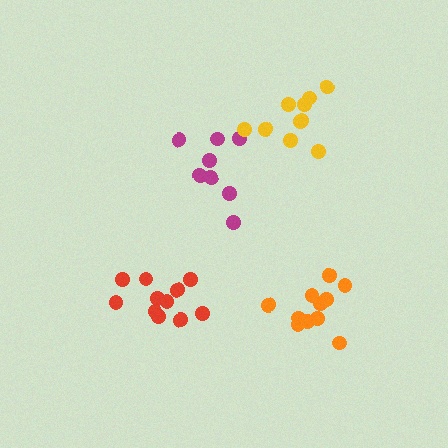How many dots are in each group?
Group 1: 8 dots, Group 2: 11 dots, Group 3: 11 dots, Group 4: 10 dots (40 total).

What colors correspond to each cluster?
The clusters are colored: magenta, red, orange, yellow.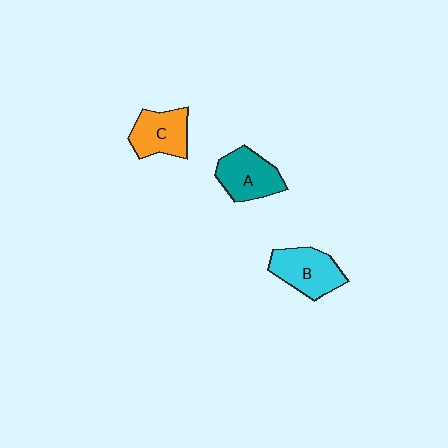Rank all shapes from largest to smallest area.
From largest to smallest: B (cyan), A (teal), C (orange).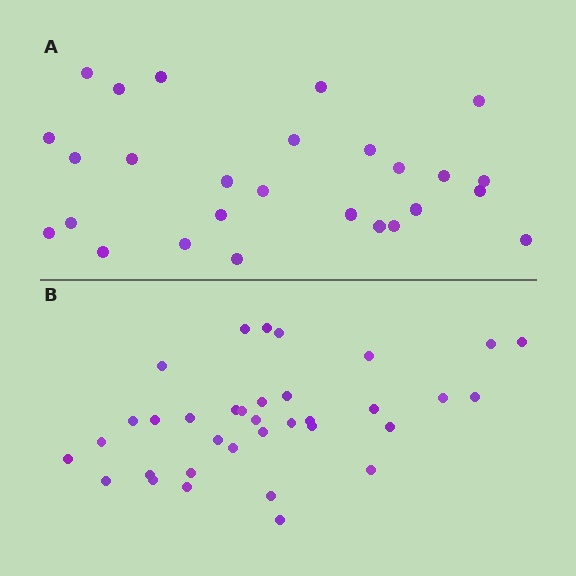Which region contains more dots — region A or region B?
Region B (the bottom region) has more dots.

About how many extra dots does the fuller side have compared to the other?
Region B has roughly 8 or so more dots than region A.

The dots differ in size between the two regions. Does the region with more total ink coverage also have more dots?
No. Region A has more total ink coverage because its dots are larger, but region B actually contains more individual dots. Total area can be misleading — the number of items is what matters here.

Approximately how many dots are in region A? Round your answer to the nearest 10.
About 30 dots. (The exact count is 27, which rounds to 30.)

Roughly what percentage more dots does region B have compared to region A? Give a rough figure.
About 30% more.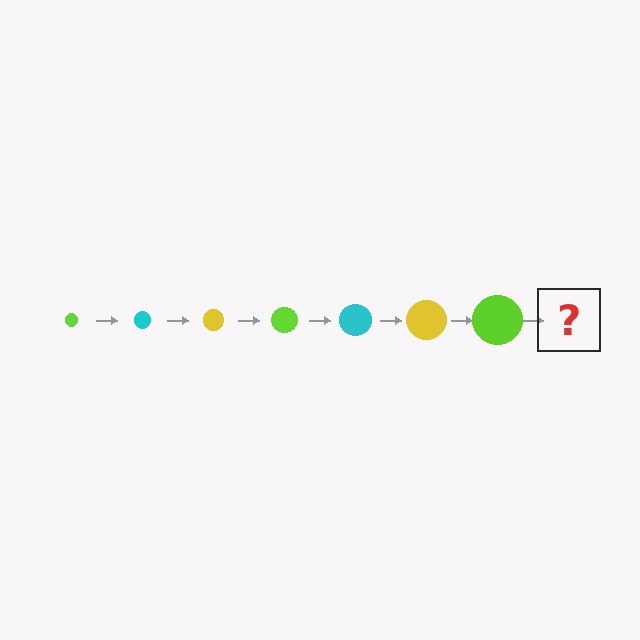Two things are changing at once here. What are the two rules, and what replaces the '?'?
The two rules are that the circle grows larger each step and the color cycles through lime, cyan, and yellow. The '?' should be a cyan circle, larger than the previous one.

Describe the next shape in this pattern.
It should be a cyan circle, larger than the previous one.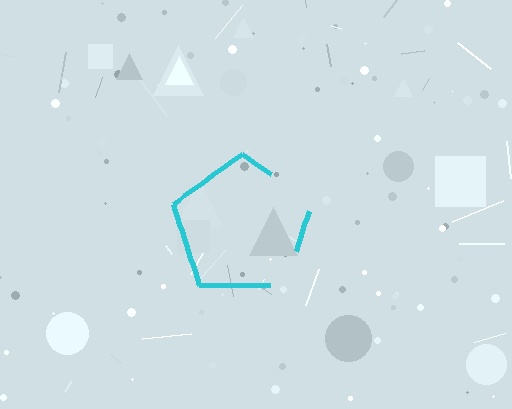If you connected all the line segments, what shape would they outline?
They would outline a pentagon.